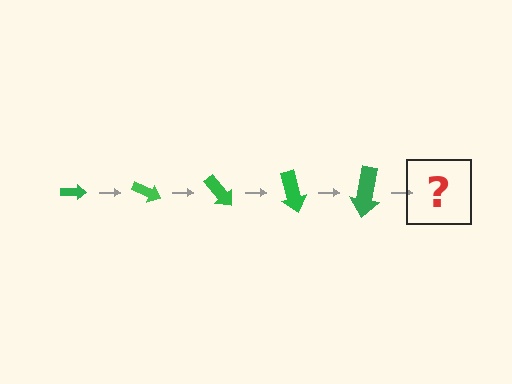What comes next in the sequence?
The next element should be an arrow, larger than the previous one and rotated 125 degrees from the start.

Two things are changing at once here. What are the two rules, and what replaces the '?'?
The two rules are that the arrow grows larger each step and it rotates 25 degrees each step. The '?' should be an arrow, larger than the previous one and rotated 125 degrees from the start.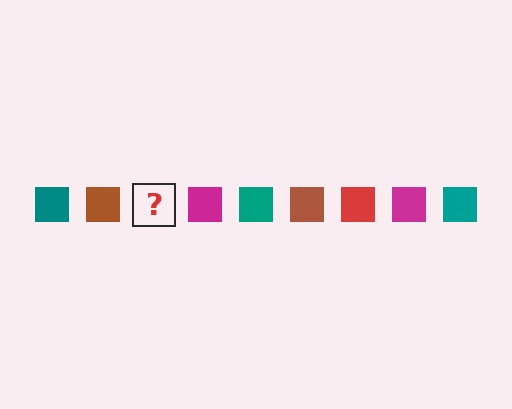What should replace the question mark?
The question mark should be replaced with a red square.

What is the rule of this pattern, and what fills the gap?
The rule is that the pattern cycles through teal, brown, red, magenta squares. The gap should be filled with a red square.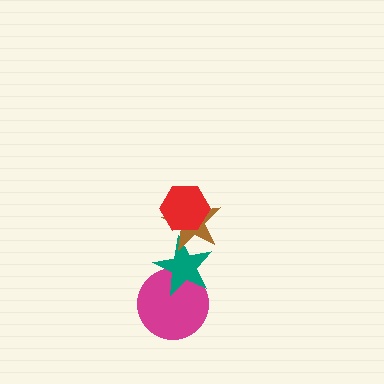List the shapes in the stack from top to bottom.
From top to bottom: the red hexagon, the brown star, the teal star, the magenta circle.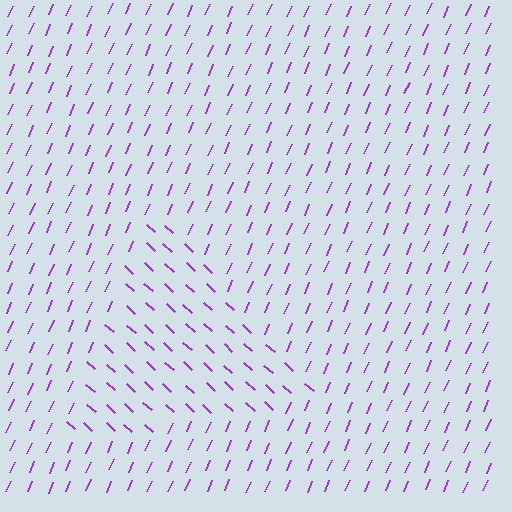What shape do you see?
I see a triangle.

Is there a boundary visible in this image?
Yes, there is a texture boundary formed by a change in line orientation.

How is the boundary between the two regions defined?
The boundary is defined purely by a change in line orientation (approximately 71 degrees difference). All lines are the same color and thickness.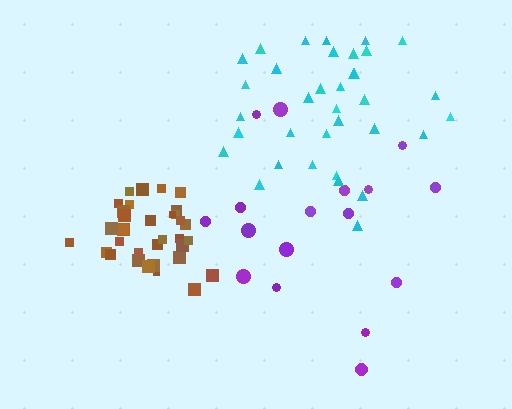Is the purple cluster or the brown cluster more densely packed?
Brown.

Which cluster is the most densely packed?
Brown.